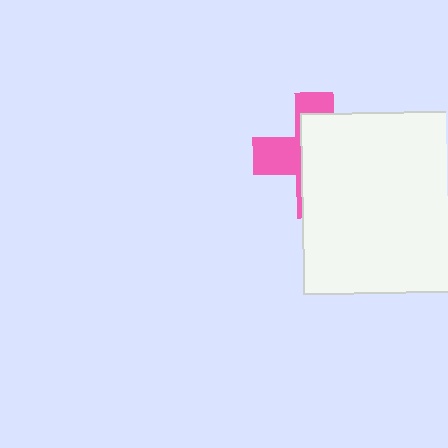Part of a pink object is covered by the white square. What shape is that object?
It is a cross.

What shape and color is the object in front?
The object in front is a white square.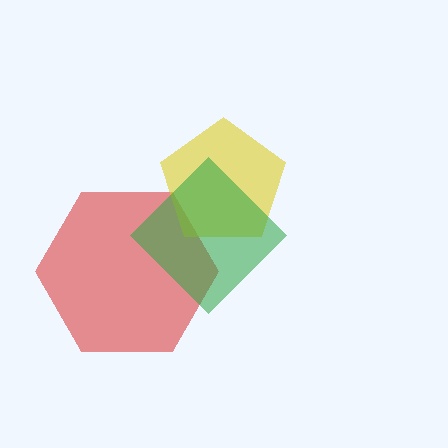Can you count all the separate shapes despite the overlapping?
Yes, there are 3 separate shapes.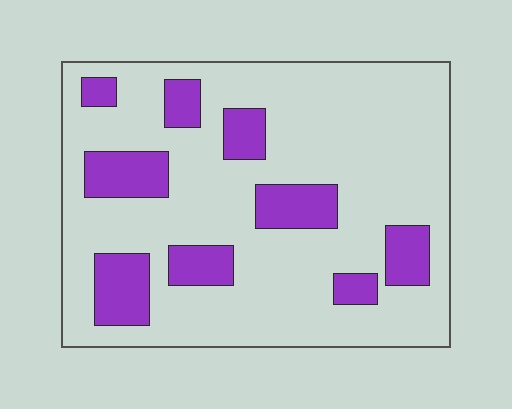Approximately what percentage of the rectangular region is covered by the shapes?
Approximately 20%.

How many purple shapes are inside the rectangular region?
9.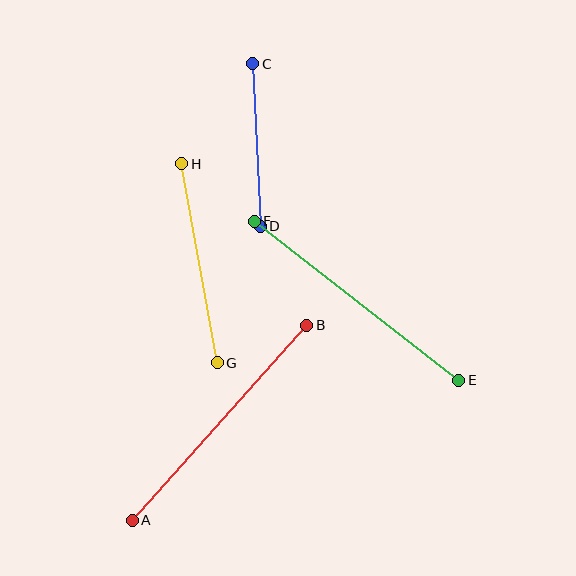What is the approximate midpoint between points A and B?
The midpoint is at approximately (219, 423) pixels.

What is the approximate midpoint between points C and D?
The midpoint is at approximately (257, 145) pixels.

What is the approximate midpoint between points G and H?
The midpoint is at approximately (200, 263) pixels.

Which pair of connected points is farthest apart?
Points A and B are farthest apart.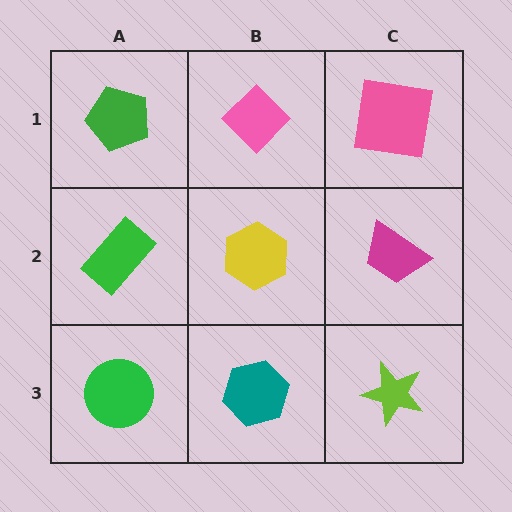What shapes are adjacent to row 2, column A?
A green pentagon (row 1, column A), a green circle (row 3, column A), a yellow hexagon (row 2, column B).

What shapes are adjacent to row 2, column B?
A pink diamond (row 1, column B), a teal hexagon (row 3, column B), a green rectangle (row 2, column A), a magenta trapezoid (row 2, column C).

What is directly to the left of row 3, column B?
A green circle.